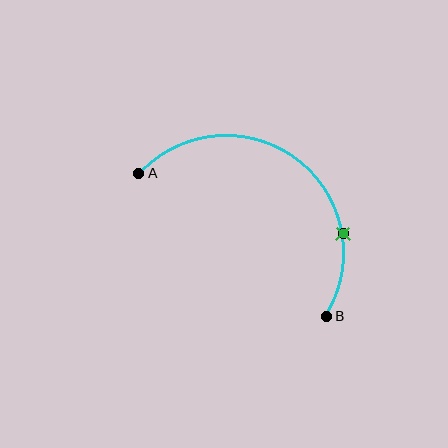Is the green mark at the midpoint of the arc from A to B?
No. The green mark lies on the arc but is closer to endpoint B. The arc midpoint would be at the point on the curve equidistant along the arc from both A and B.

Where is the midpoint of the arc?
The arc midpoint is the point on the curve farthest from the straight line joining A and B. It sits above and to the right of that line.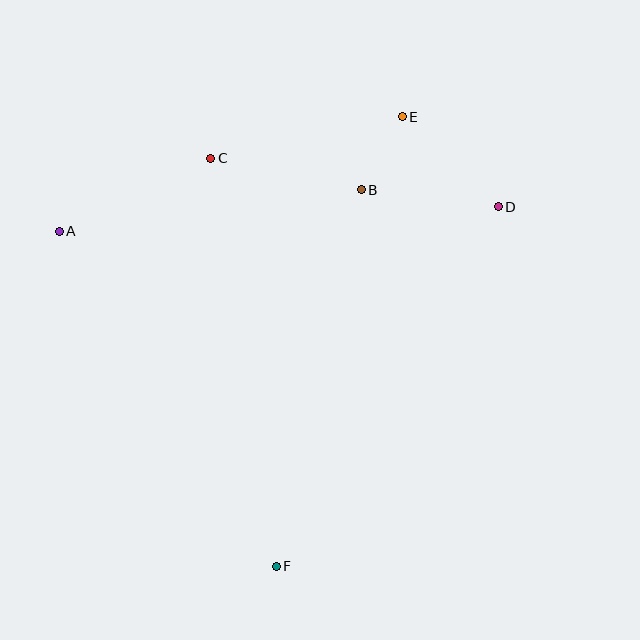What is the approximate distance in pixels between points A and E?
The distance between A and E is approximately 361 pixels.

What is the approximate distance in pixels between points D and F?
The distance between D and F is approximately 423 pixels.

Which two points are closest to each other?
Points B and E are closest to each other.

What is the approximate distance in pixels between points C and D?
The distance between C and D is approximately 291 pixels.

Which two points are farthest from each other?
Points E and F are farthest from each other.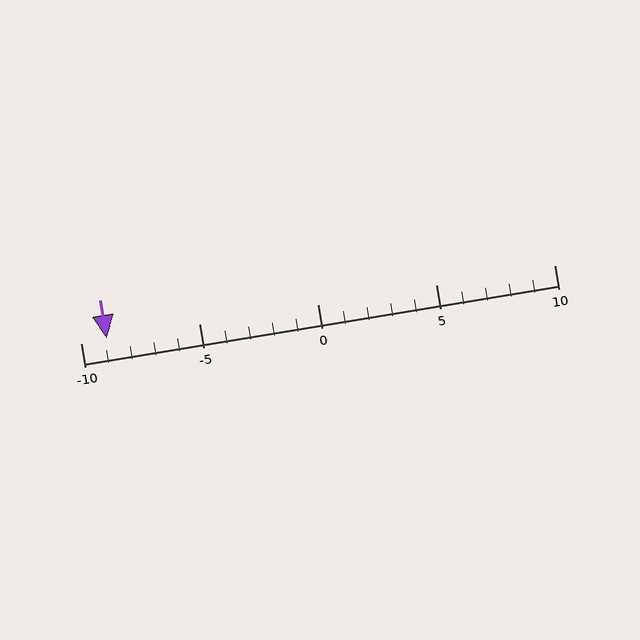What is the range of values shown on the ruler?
The ruler shows values from -10 to 10.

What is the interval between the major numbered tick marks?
The major tick marks are spaced 5 units apart.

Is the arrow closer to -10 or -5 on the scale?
The arrow is closer to -10.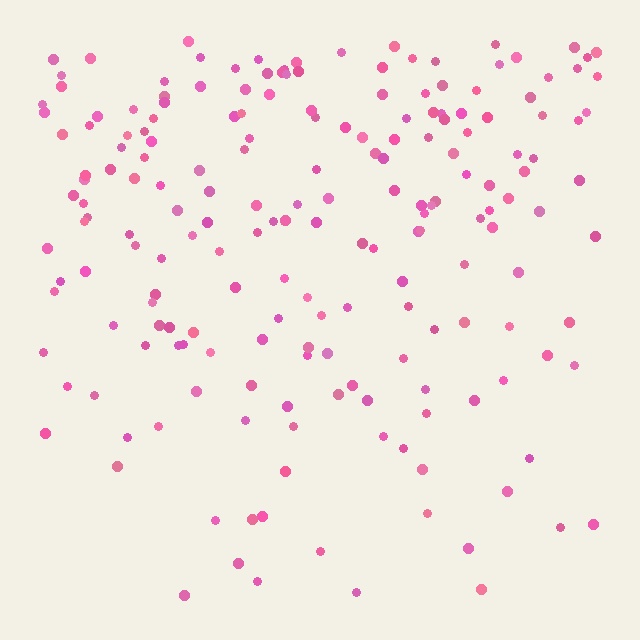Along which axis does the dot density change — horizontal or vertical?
Vertical.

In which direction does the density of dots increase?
From bottom to top, with the top side densest.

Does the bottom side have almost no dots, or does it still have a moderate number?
Still a moderate number, just noticeably fewer than the top.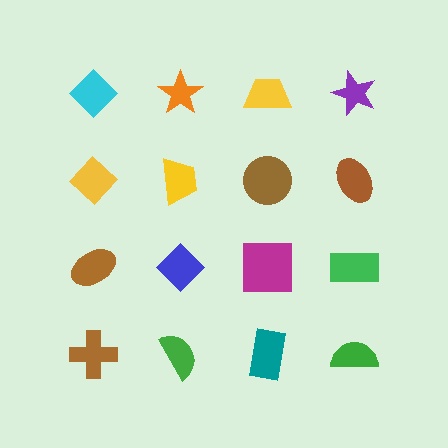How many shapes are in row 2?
4 shapes.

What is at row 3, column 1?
A brown ellipse.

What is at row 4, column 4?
A green semicircle.